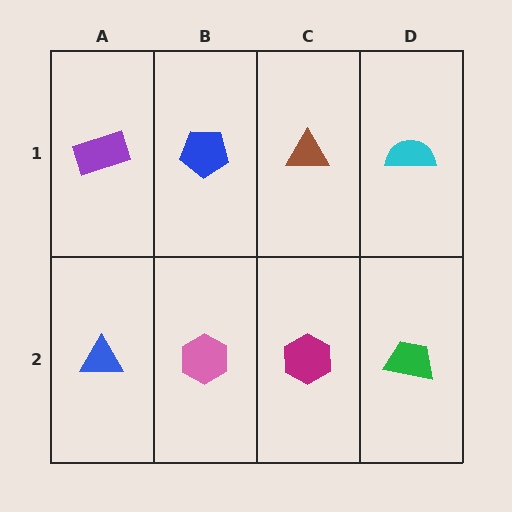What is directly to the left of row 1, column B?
A purple rectangle.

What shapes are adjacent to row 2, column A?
A purple rectangle (row 1, column A), a pink hexagon (row 2, column B).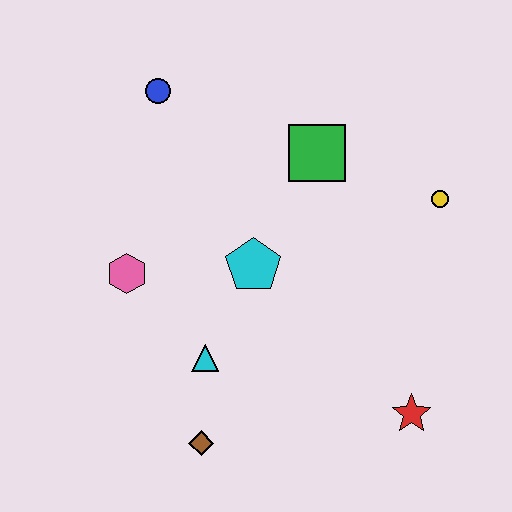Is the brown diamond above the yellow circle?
No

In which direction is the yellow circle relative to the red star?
The yellow circle is above the red star.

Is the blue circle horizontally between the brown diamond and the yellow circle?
No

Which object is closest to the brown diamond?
The cyan triangle is closest to the brown diamond.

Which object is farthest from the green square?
The brown diamond is farthest from the green square.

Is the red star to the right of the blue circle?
Yes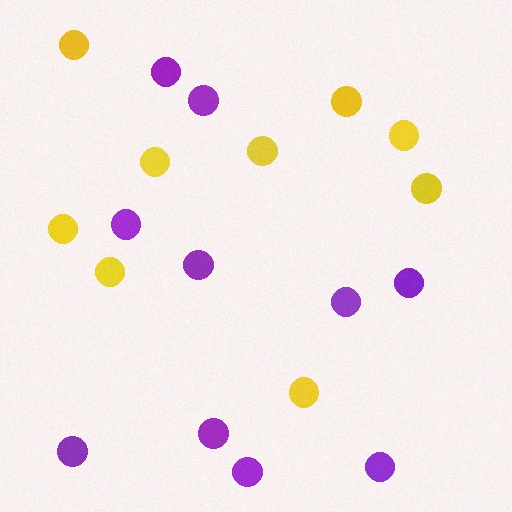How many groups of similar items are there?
There are 2 groups: one group of yellow circles (9) and one group of purple circles (10).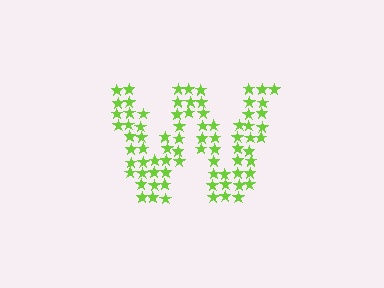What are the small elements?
The small elements are stars.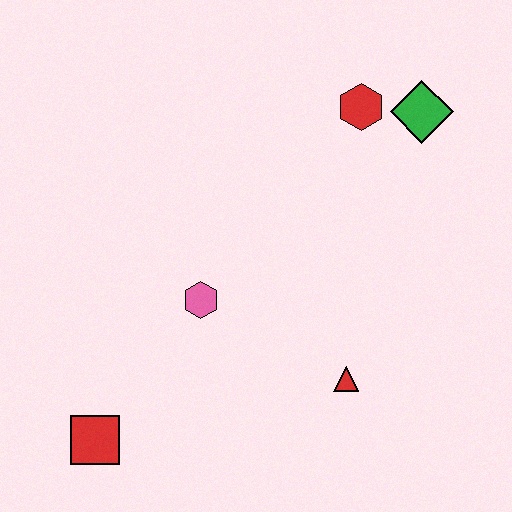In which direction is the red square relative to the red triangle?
The red square is to the left of the red triangle.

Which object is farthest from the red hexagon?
The red square is farthest from the red hexagon.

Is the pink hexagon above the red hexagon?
No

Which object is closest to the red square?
The pink hexagon is closest to the red square.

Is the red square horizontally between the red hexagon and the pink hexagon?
No